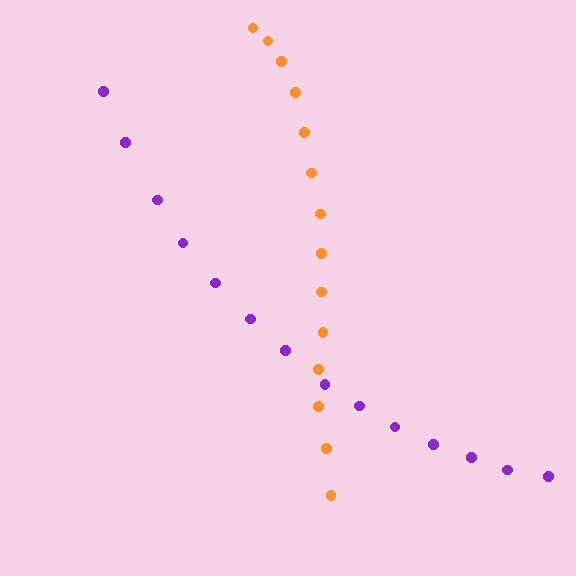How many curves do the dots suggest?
There are 2 distinct paths.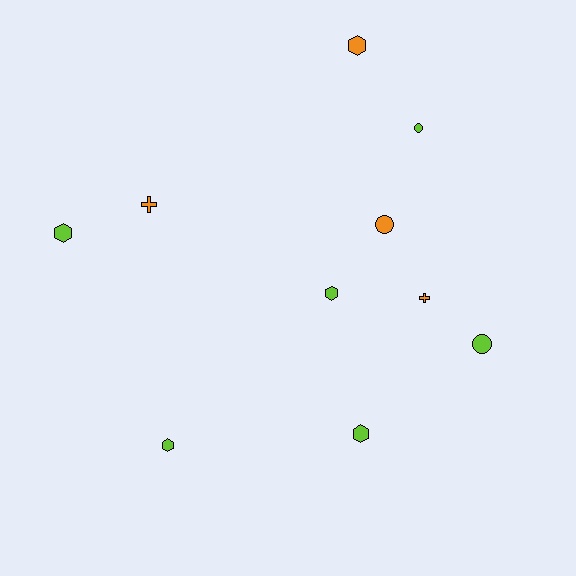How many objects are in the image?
There are 10 objects.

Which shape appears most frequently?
Hexagon, with 5 objects.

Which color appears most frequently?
Lime, with 6 objects.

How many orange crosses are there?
There are 2 orange crosses.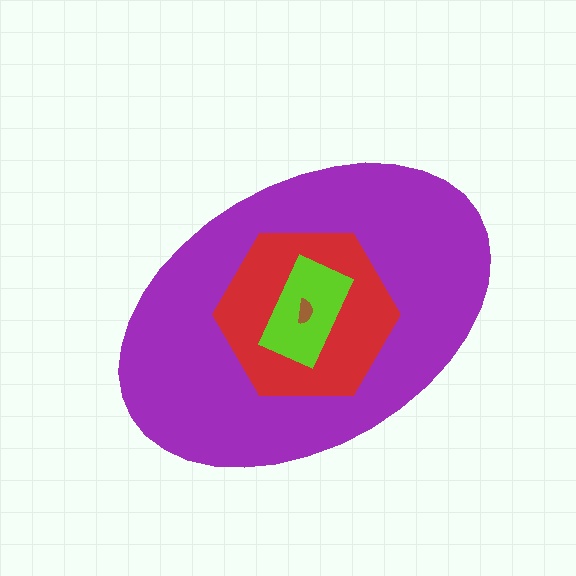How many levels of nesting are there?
4.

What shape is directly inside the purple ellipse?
The red hexagon.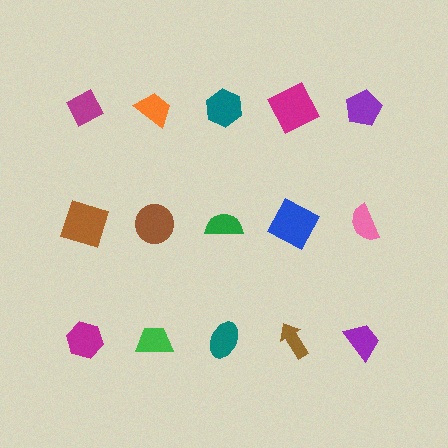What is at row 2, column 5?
A pink semicircle.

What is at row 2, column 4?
A blue square.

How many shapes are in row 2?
5 shapes.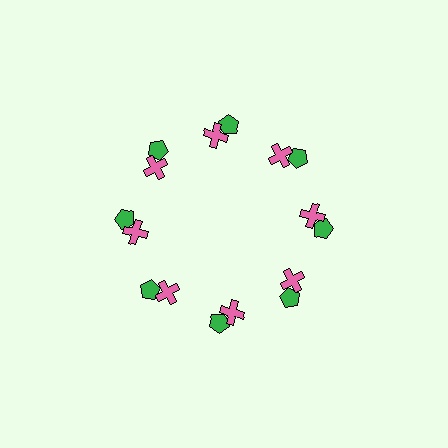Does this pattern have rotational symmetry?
Yes, this pattern has 8-fold rotational symmetry. It looks the same after rotating 45 degrees around the center.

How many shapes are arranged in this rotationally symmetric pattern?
There are 16 shapes, arranged in 8 groups of 2.